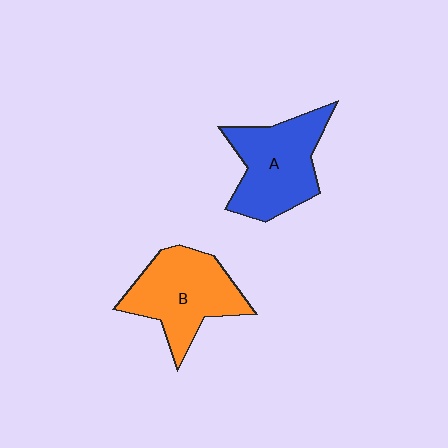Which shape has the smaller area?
Shape A (blue).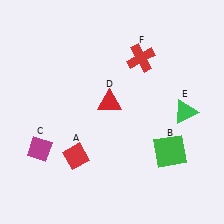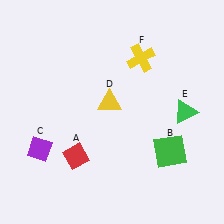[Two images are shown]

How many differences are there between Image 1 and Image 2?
There are 3 differences between the two images.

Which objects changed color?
C changed from magenta to purple. D changed from red to yellow. F changed from red to yellow.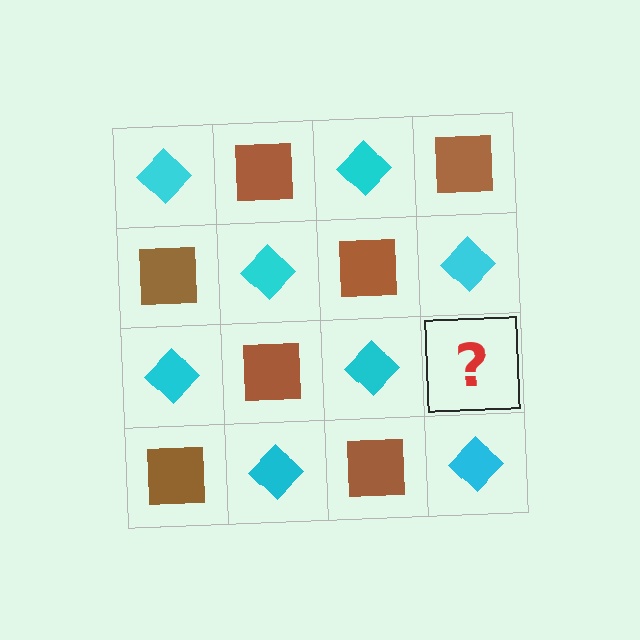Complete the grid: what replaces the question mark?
The question mark should be replaced with a brown square.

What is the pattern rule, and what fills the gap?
The rule is that it alternates cyan diamond and brown square in a checkerboard pattern. The gap should be filled with a brown square.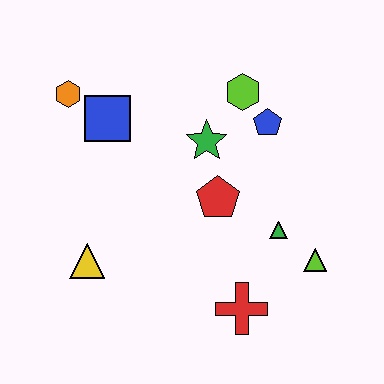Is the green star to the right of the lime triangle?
No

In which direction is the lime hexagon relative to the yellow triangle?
The lime hexagon is above the yellow triangle.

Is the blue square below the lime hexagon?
Yes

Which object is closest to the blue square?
The orange hexagon is closest to the blue square.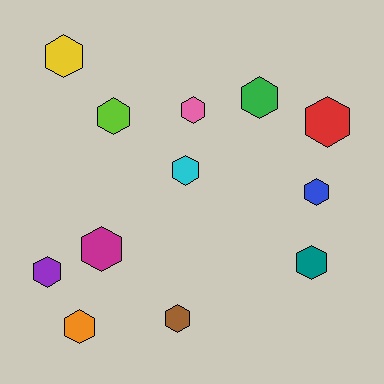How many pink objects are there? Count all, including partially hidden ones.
There is 1 pink object.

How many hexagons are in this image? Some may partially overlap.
There are 12 hexagons.